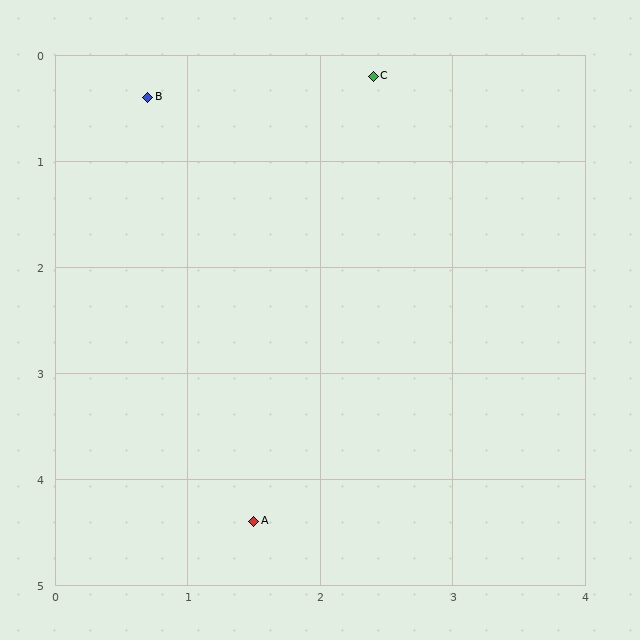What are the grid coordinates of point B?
Point B is at approximately (0.7, 0.4).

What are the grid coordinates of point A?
Point A is at approximately (1.5, 4.4).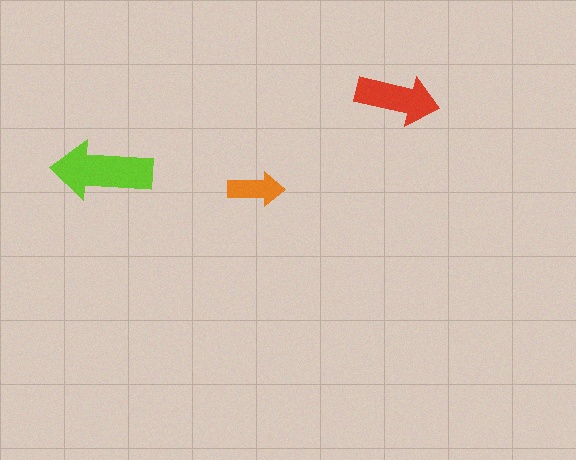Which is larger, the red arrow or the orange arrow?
The red one.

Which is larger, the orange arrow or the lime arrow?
The lime one.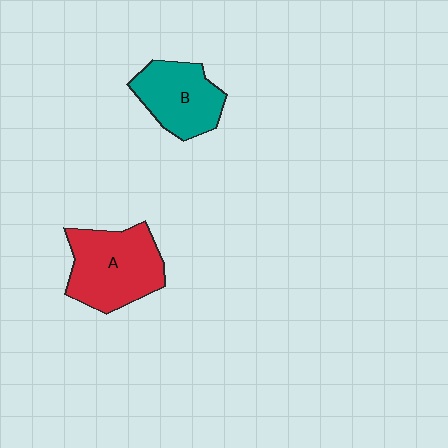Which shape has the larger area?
Shape A (red).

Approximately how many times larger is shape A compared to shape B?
Approximately 1.3 times.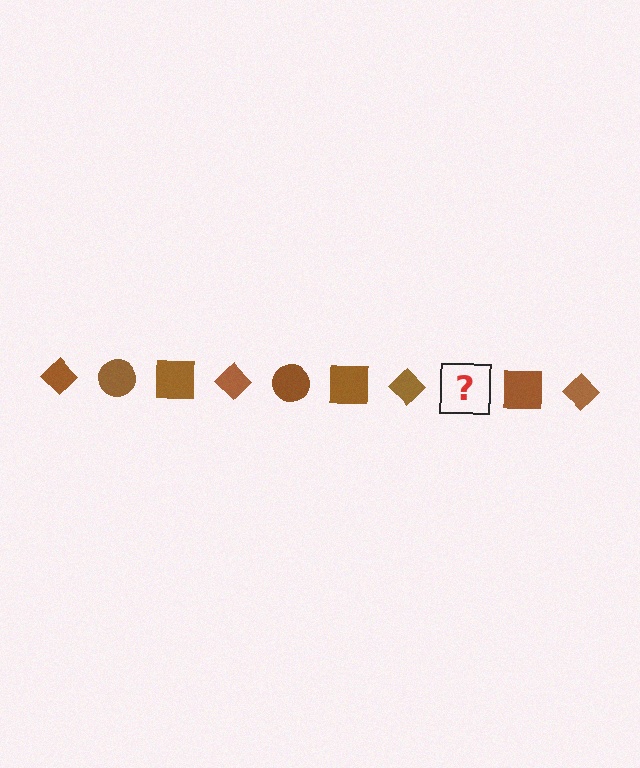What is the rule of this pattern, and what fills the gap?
The rule is that the pattern cycles through diamond, circle, square shapes in brown. The gap should be filled with a brown circle.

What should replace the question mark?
The question mark should be replaced with a brown circle.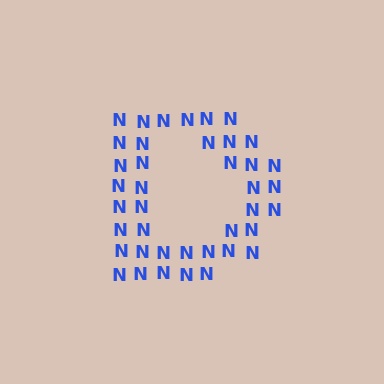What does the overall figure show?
The overall figure shows the letter D.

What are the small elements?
The small elements are letter N's.